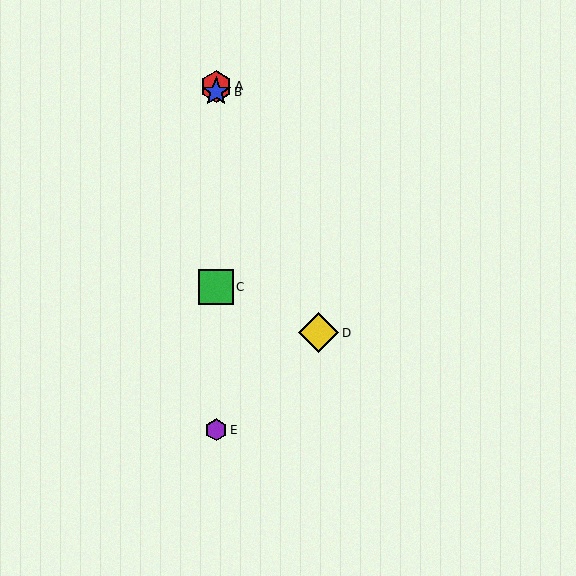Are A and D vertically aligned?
No, A is at x≈216 and D is at x≈319.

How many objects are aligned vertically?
4 objects (A, B, C, E) are aligned vertically.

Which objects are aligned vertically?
Objects A, B, C, E are aligned vertically.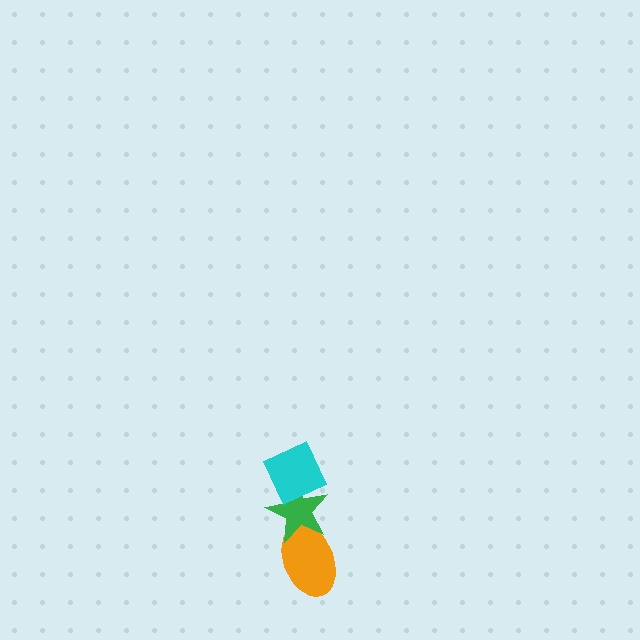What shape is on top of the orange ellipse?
The green star is on top of the orange ellipse.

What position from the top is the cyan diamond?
The cyan diamond is 1st from the top.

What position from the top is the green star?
The green star is 2nd from the top.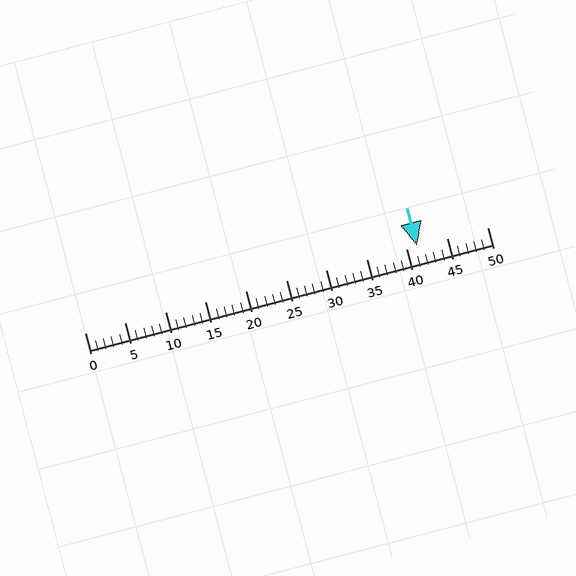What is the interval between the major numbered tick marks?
The major tick marks are spaced 5 units apart.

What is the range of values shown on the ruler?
The ruler shows values from 0 to 50.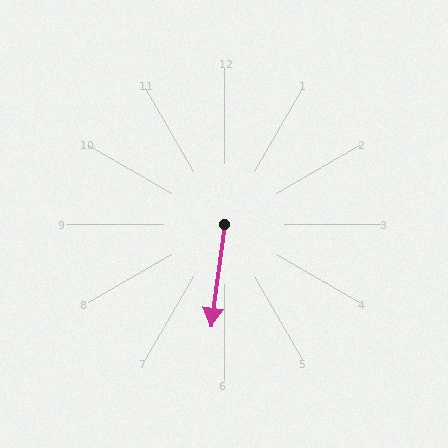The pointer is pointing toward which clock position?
Roughly 6 o'clock.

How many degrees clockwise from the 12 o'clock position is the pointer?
Approximately 187 degrees.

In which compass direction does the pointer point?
South.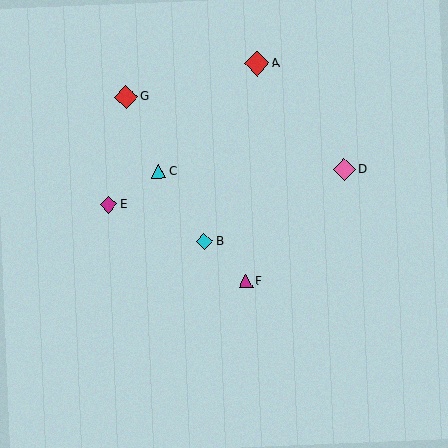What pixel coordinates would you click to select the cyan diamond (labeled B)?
Click at (205, 241) to select the cyan diamond B.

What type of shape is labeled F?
Shape F is a magenta triangle.